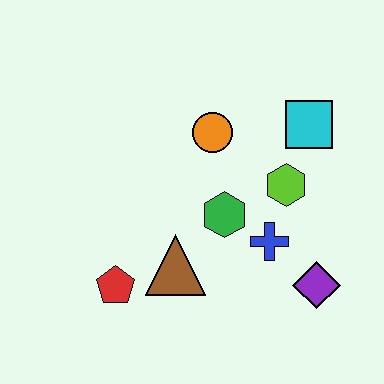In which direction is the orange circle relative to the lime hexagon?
The orange circle is to the left of the lime hexagon.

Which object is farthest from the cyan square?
The red pentagon is farthest from the cyan square.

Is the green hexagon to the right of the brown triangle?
Yes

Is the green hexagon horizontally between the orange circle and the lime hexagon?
Yes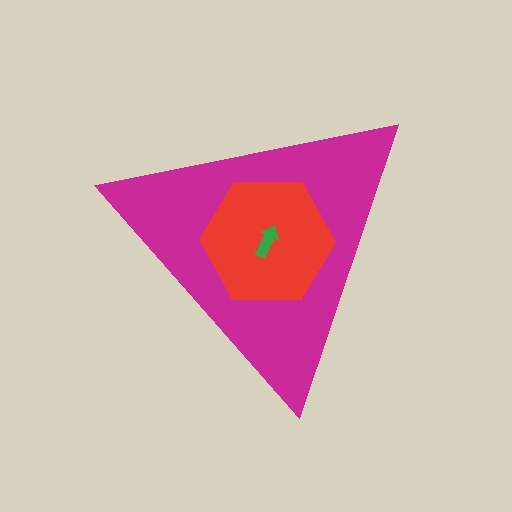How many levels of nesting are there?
3.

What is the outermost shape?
The magenta triangle.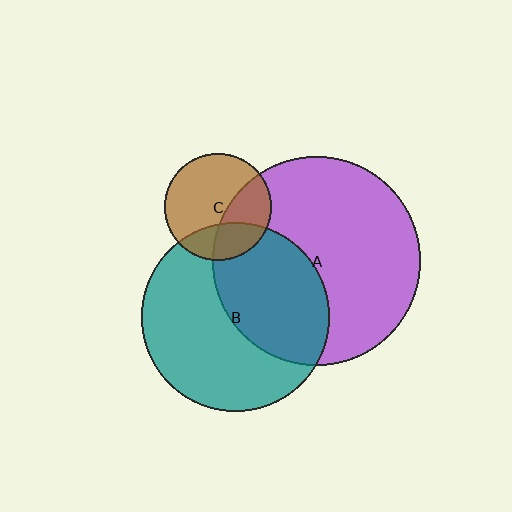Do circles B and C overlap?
Yes.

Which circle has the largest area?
Circle A (purple).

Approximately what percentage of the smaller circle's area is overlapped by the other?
Approximately 25%.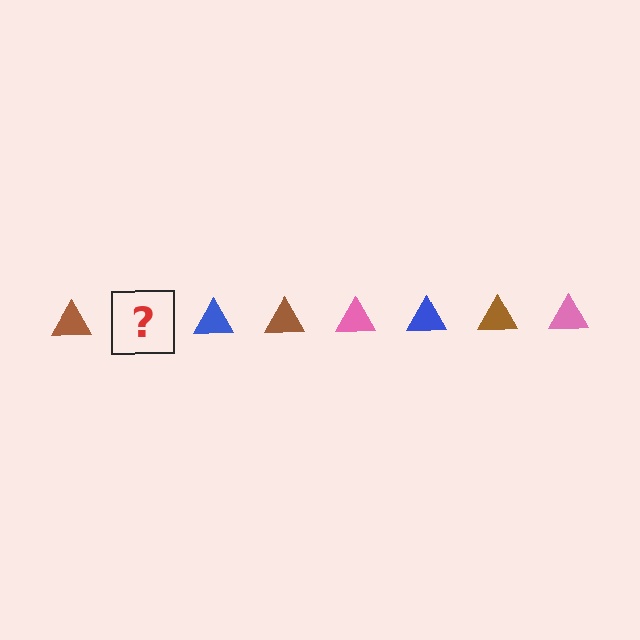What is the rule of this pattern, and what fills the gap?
The rule is that the pattern cycles through brown, pink, blue triangles. The gap should be filled with a pink triangle.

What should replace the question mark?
The question mark should be replaced with a pink triangle.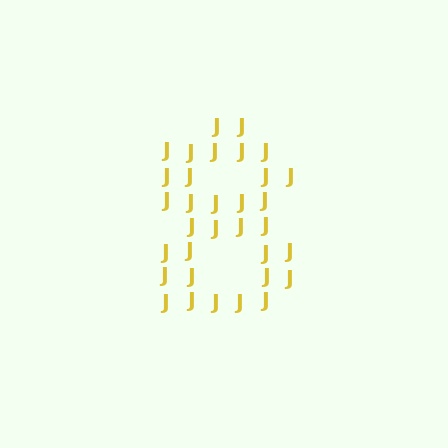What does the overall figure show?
The overall figure shows the digit 8.